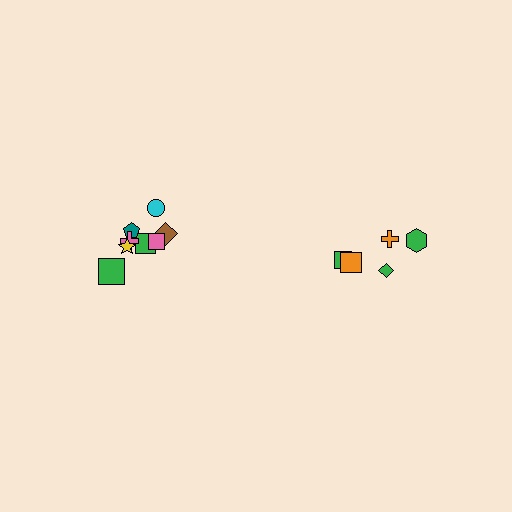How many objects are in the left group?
There are 8 objects.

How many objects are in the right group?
There are 5 objects.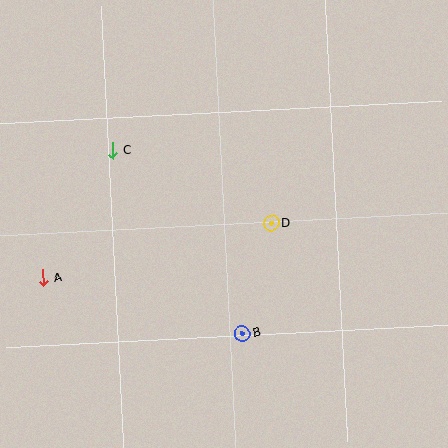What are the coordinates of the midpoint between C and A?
The midpoint between C and A is at (78, 214).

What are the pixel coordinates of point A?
Point A is at (43, 278).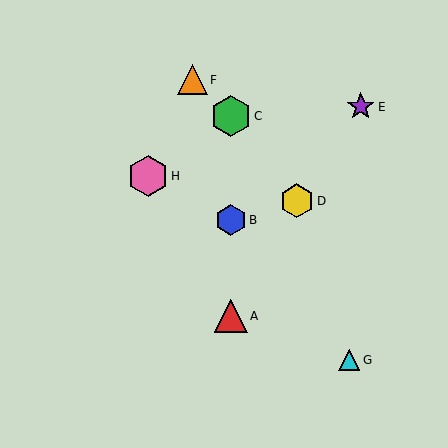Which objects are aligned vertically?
Objects A, B, C are aligned vertically.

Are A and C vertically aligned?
Yes, both are at x≈231.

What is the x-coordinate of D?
Object D is at x≈297.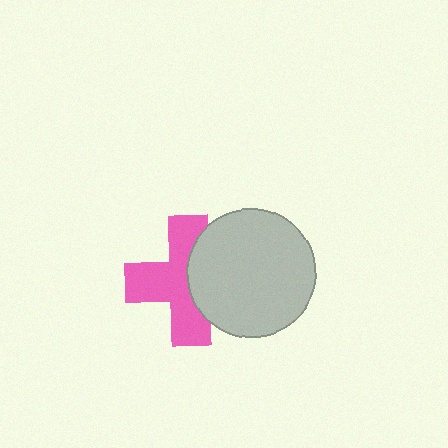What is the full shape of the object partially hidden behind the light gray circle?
The partially hidden object is a pink cross.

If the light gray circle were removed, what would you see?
You would see the complete pink cross.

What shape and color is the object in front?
The object in front is a light gray circle.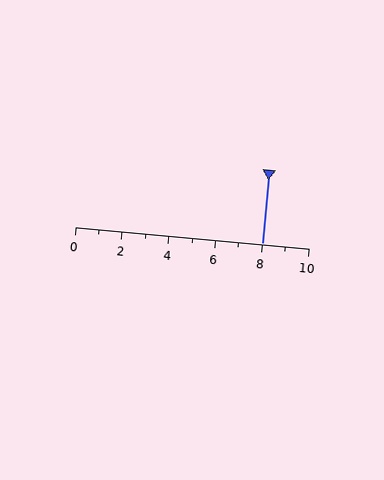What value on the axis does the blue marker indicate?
The marker indicates approximately 8.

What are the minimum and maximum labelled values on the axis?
The axis runs from 0 to 10.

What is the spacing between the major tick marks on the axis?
The major ticks are spaced 2 apart.